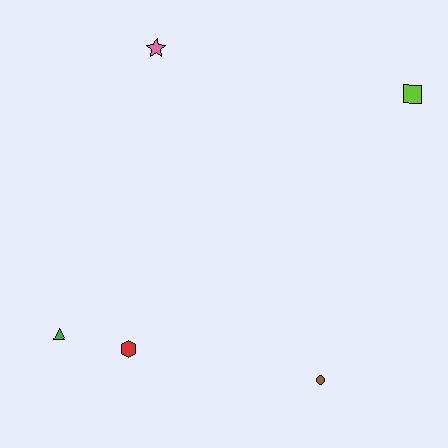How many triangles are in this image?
There is 1 triangle.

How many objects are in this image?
There are 5 objects.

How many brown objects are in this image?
There is 1 brown object.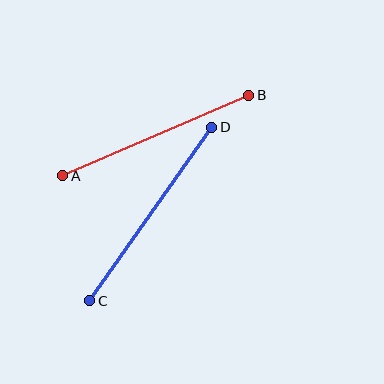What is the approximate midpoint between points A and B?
The midpoint is at approximately (156, 136) pixels.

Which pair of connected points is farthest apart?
Points C and D are farthest apart.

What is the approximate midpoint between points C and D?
The midpoint is at approximately (151, 214) pixels.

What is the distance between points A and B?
The distance is approximately 202 pixels.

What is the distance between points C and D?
The distance is approximately 212 pixels.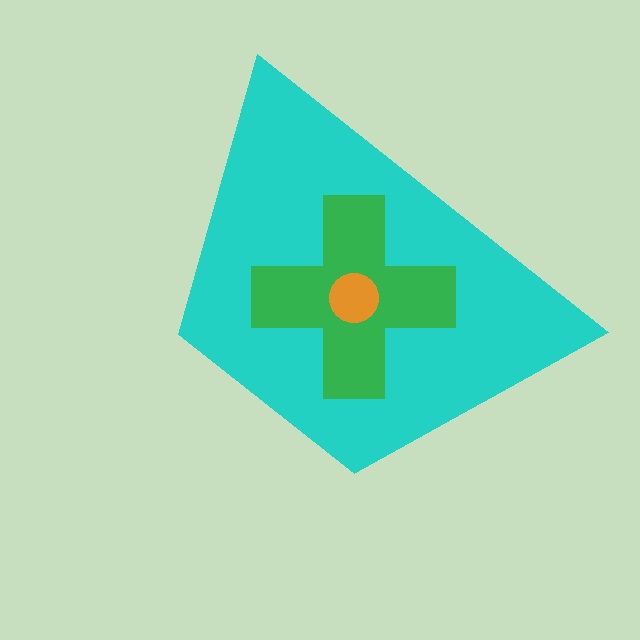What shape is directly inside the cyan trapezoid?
The green cross.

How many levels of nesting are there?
3.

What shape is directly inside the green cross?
The orange circle.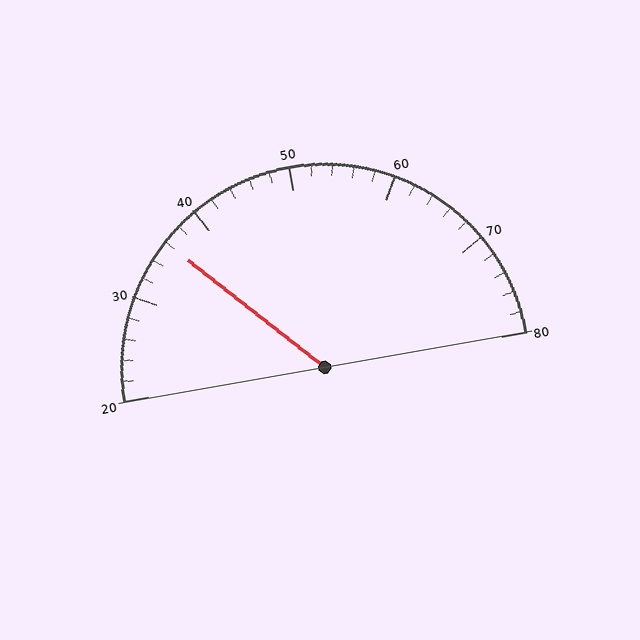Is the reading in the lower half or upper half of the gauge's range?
The reading is in the lower half of the range (20 to 80).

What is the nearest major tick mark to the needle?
The nearest major tick mark is 40.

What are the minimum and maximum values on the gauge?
The gauge ranges from 20 to 80.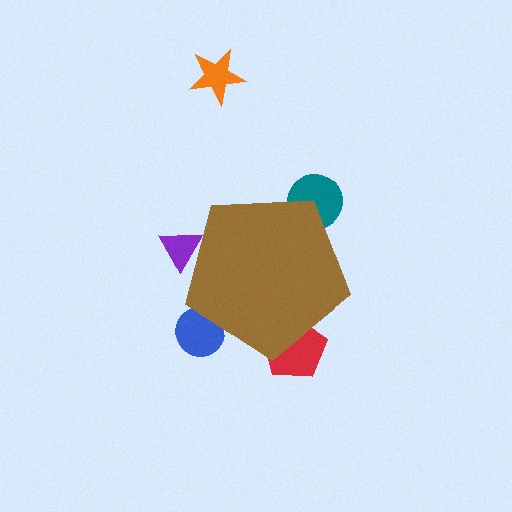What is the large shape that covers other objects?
A brown pentagon.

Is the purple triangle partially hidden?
Yes, the purple triangle is partially hidden behind the brown pentagon.